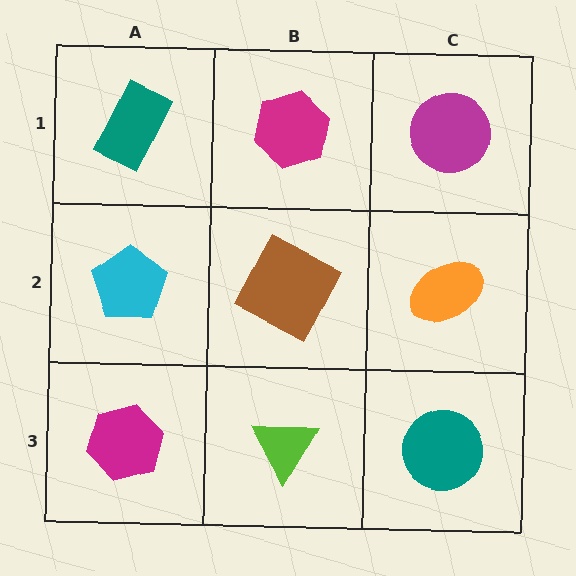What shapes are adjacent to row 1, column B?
A brown square (row 2, column B), a teal rectangle (row 1, column A), a magenta circle (row 1, column C).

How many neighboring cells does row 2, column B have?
4.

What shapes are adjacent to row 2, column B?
A magenta hexagon (row 1, column B), a lime triangle (row 3, column B), a cyan pentagon (row 2, column A), an orange ellipse (row 2, column C).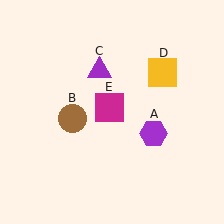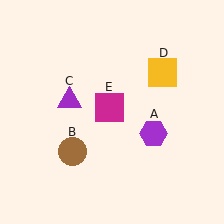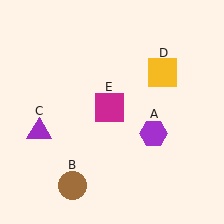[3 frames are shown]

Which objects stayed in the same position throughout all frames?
Purple hexagon (object A) and yellow square (object D) and magenta square (object E) remained stationary.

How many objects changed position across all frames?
2 objects changed position: brown circle (object B), purple triangle (object C).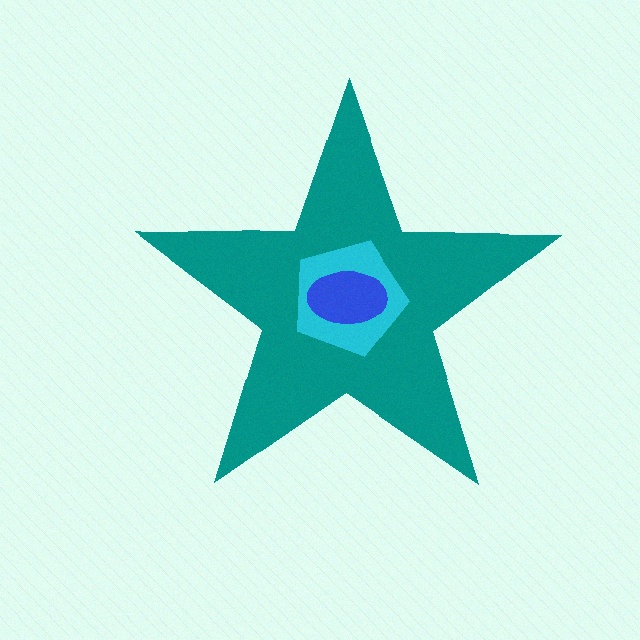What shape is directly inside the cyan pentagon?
The blue ellipse.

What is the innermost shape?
The blue ellipse.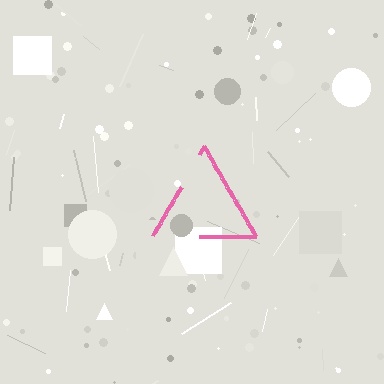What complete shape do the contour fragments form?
The contour fragments form a triangle.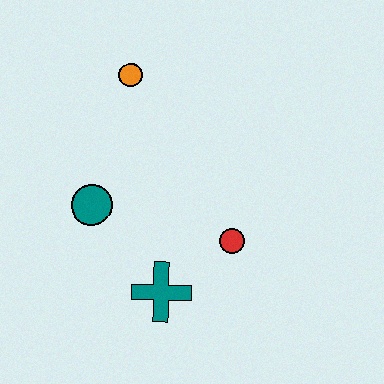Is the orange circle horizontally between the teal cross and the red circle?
No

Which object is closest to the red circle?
The teal cross is closest to the red circle.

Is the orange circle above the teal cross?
Yes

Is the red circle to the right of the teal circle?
Yes